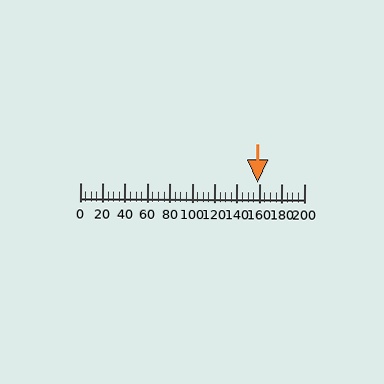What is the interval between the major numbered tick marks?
The major tick marks are spaced 20 units apart.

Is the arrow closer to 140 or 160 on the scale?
The arrow is closer to 160.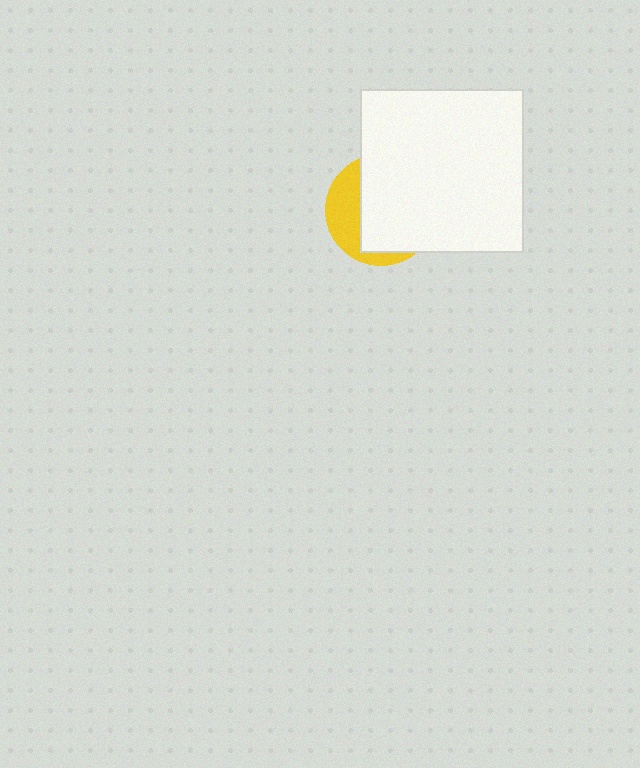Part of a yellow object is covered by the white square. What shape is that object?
It is a circle.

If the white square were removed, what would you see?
You would see the complete yellow circle.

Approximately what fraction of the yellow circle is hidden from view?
Roughly 69% of the yellow circle is hidden behind the white square.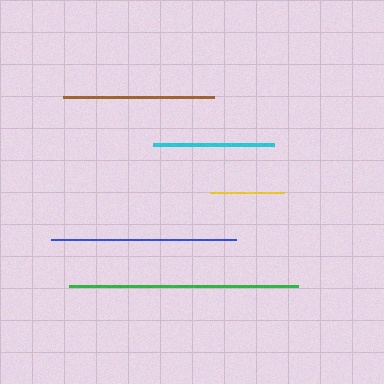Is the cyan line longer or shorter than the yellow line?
The cyan line is longer than the yellow line.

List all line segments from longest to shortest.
From longest to shortest: green, blue, brown, cyan, yellow.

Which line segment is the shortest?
The yellow line is the shortest at approximately 73 pixels.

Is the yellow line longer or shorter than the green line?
The green line is longer than the yellow line.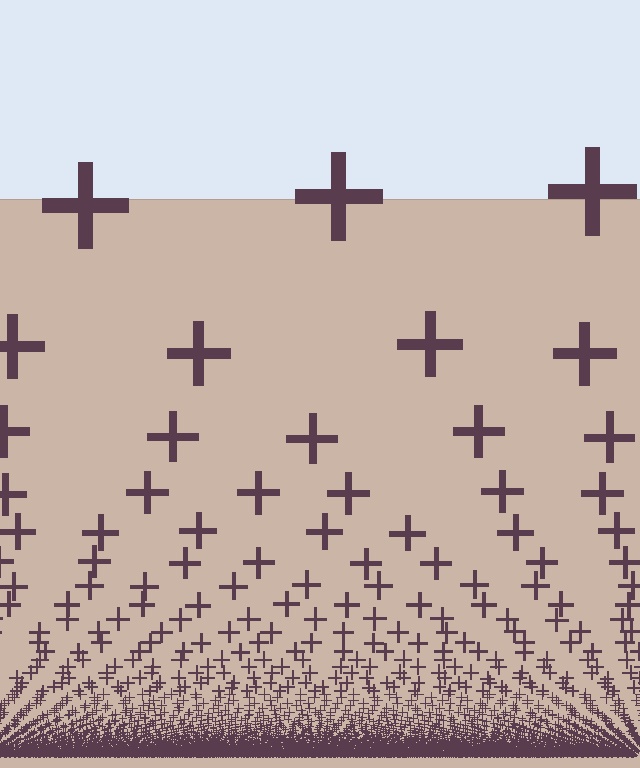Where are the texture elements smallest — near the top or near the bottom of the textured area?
Near the bottom.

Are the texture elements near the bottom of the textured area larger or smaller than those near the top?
Smaller. The gradient is inverted — elements near the bottom are smaller and denser.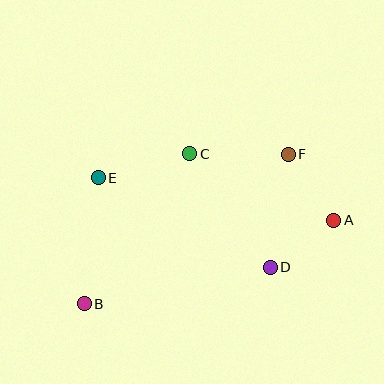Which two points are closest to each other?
Points A and D are closest to each other.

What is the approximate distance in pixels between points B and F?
The distance between B and F is approximately 253 pixels.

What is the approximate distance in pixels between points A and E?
The distance between A and E is approximately 239 pixels.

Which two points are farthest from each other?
Points A and B are farthest from each other.